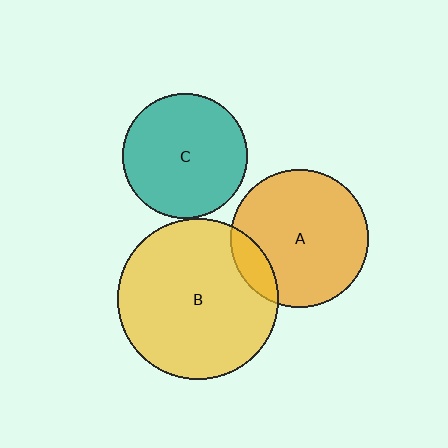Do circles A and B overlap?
Yes.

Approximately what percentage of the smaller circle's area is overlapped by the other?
Approximately 15%.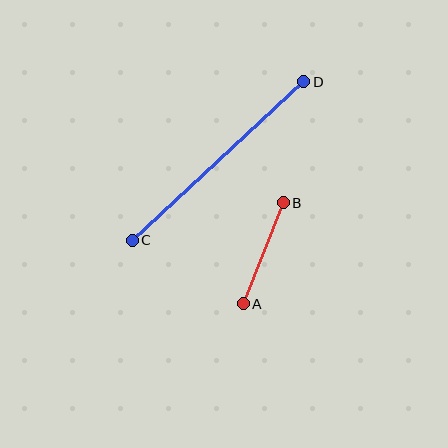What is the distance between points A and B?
The distance is approximately 108 pixels.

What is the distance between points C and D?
The distance is approximately 234 pixels.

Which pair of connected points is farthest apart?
Points C and D are farthest apart.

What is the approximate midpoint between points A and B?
The midpoint is at approximately (263, 253) pixels.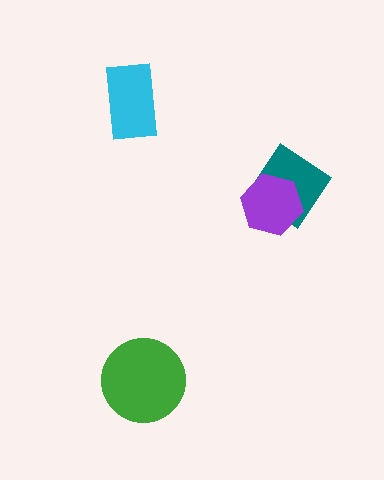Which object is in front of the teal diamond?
The purple hexagon is in front of the teal diamond.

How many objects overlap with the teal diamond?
1 object overlaps with the teal diamond.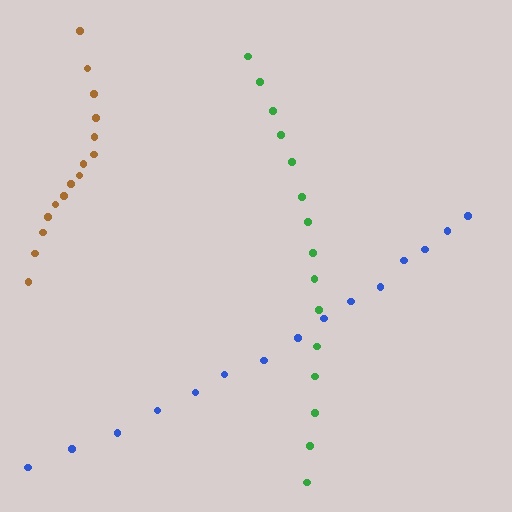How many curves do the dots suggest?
There are 3 distinct paths.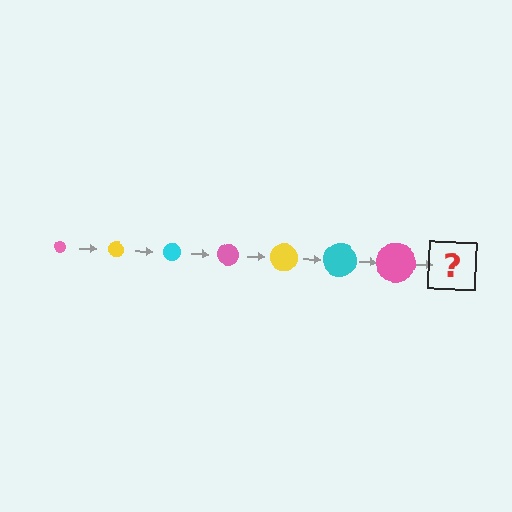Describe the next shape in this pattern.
It should be a yellow circle, larger than the previous one.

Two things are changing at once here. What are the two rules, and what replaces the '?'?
The two rules are that the circle grows larger each step and the color cycles through pink, yellow, and cyan. The '?' should be a yellow circle, larger than the previous one.